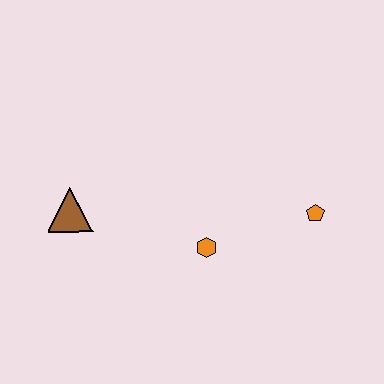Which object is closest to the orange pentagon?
The orange hexagon is closest to the orange pentagon.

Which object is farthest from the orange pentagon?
The brown triangle is farthest from the orange pentagon.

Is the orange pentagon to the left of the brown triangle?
No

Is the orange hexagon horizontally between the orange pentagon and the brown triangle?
Yes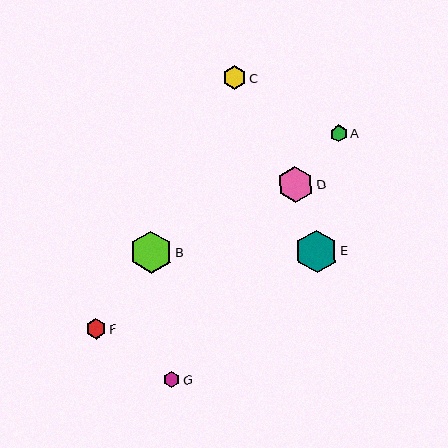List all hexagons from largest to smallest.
From largest to smallest: E, B, D, C, F, A, G.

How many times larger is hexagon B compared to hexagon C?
Hexagon B is approximately 1.8 times the size of hexagon C.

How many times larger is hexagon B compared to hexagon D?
Hexagon B is approximately 1.2 times the size of hexagon D.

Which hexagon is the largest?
Hexagon E is the largest with a size of approximately 43 pixels.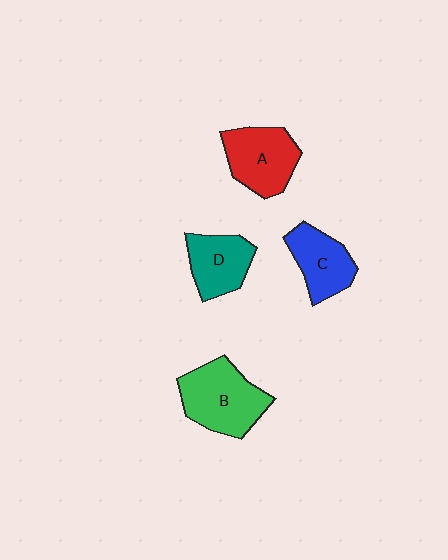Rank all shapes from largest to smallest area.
From largest to smallest: B (green), A (red), C (blue), D (teal).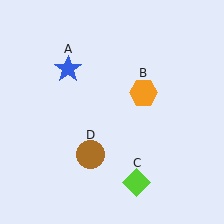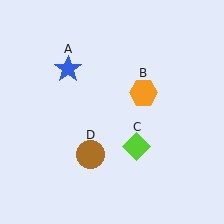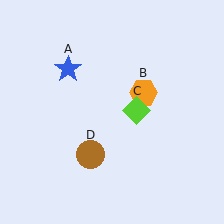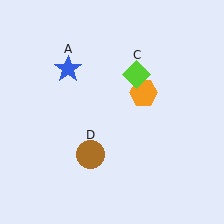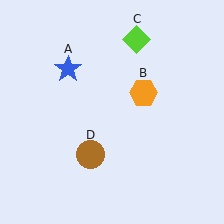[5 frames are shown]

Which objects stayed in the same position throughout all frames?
Blue star (object A) and orange hexagon (object B) and brown circle (object D) remained stationary.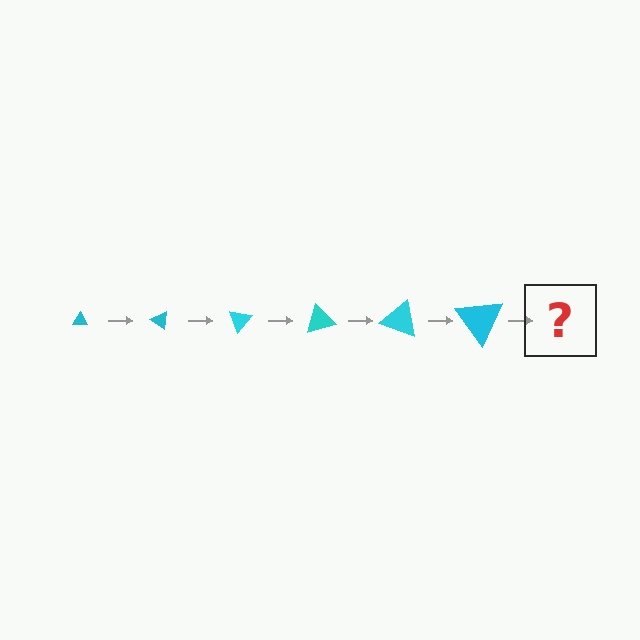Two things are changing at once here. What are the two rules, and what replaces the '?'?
The two rules are that the triangle grows larger each step and it rotates 35 degrees each step. The '?' should be a triangle, larger than the previous one and rotated 210 degrees from the start.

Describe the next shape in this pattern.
It should be a triangle, larger than the previous one and rotated 210 degrees from the start.